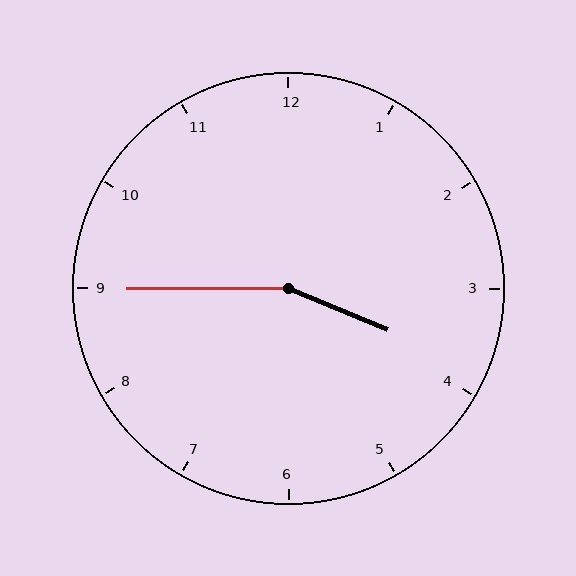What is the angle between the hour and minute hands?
Approximately 158 degrees.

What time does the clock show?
3:45.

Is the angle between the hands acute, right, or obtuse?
It is obtuse.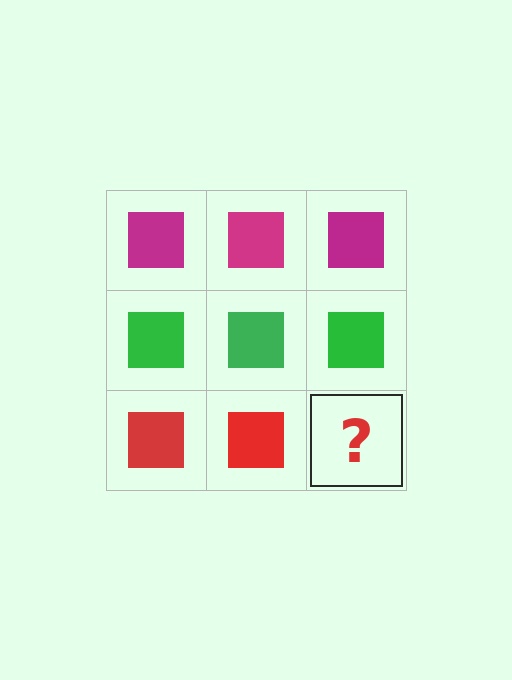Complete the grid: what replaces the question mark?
The question mark should be replaced with a red square.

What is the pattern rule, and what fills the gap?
The rule is that each row has a consistent color. The gap should be filled with a red square.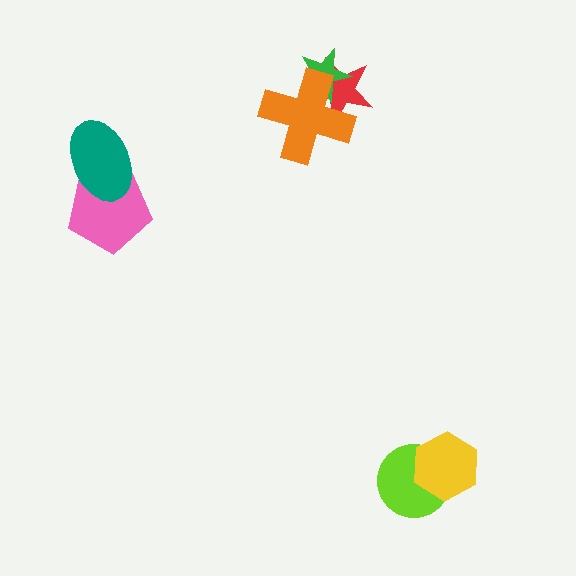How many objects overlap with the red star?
2 objects overlap with the red star.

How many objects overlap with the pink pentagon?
1 object overlaps with the pink pentagon.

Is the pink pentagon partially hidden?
Yes, it is partially covered by another shape.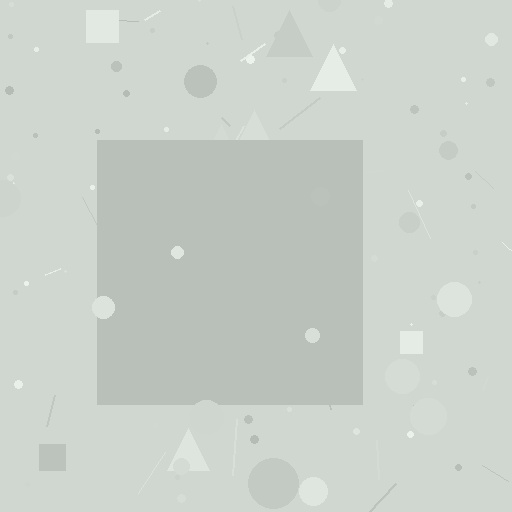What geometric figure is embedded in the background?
A square is embedded in the background.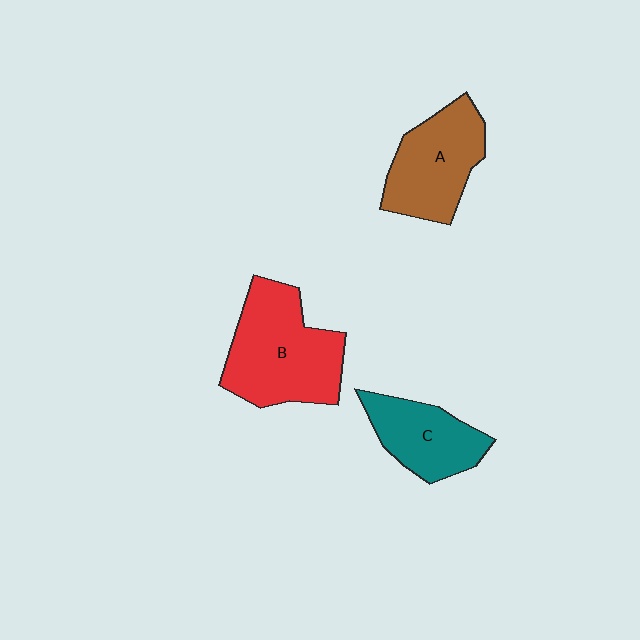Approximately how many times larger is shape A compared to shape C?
Approximately 1.2 times.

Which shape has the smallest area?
Shape C (teal).